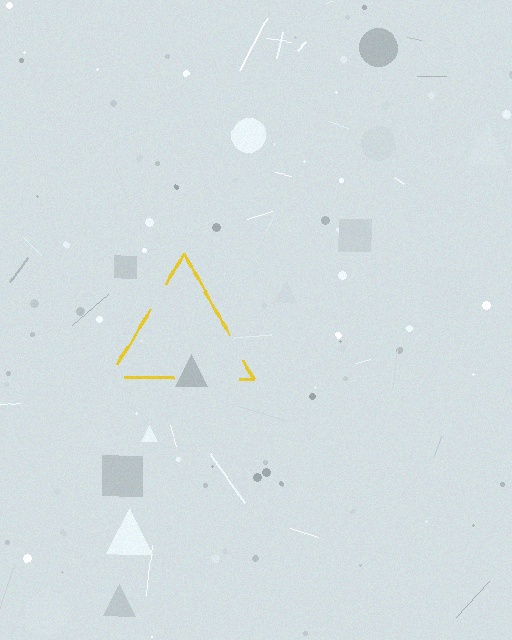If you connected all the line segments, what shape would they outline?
They would outline a triangle.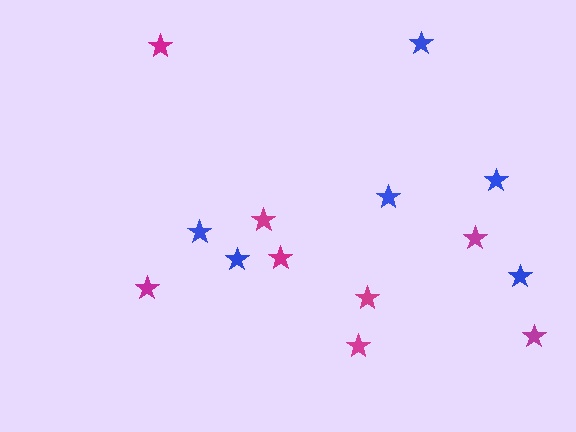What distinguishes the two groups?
There are 2 groups: one group of magenta stars (8) and one group of blue stars (6).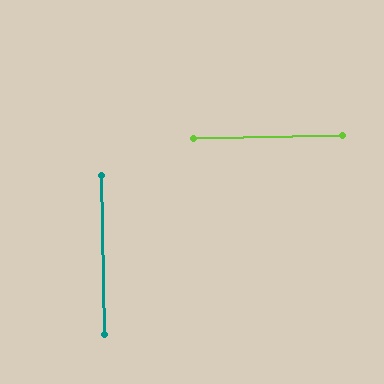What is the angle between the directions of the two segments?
Approximately 90 degrees.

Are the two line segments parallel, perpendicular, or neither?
Perpendicular — they meet at approximately 90°.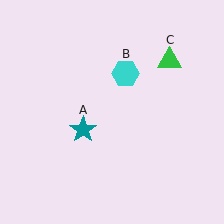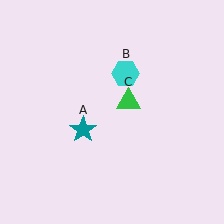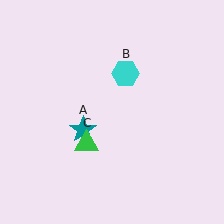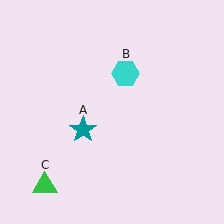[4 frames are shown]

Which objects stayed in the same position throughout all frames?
Teal star (object A) and cyan hexagon (object B) remained stationary.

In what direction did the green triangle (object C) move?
The green triangle (object C) moved down and to the left.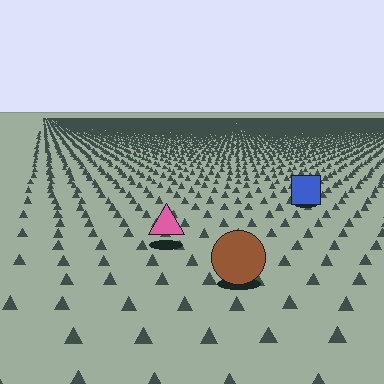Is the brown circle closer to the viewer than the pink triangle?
Yes. The brown circle is closer — you can tell from the texture gradient: the ground texture is coarser near it.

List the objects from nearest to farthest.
From nearest to farthest: the brown circle, the pink triangle, the blue square.